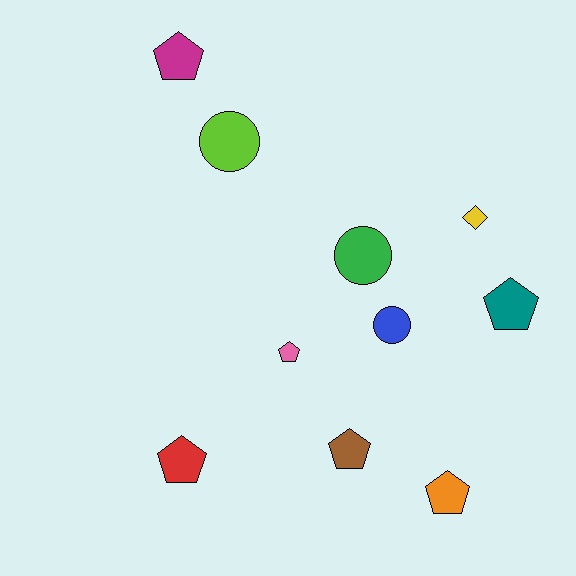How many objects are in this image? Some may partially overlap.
There are 10 objects.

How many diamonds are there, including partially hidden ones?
There is 1 diamond.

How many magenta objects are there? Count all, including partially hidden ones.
There is 1 magenta object.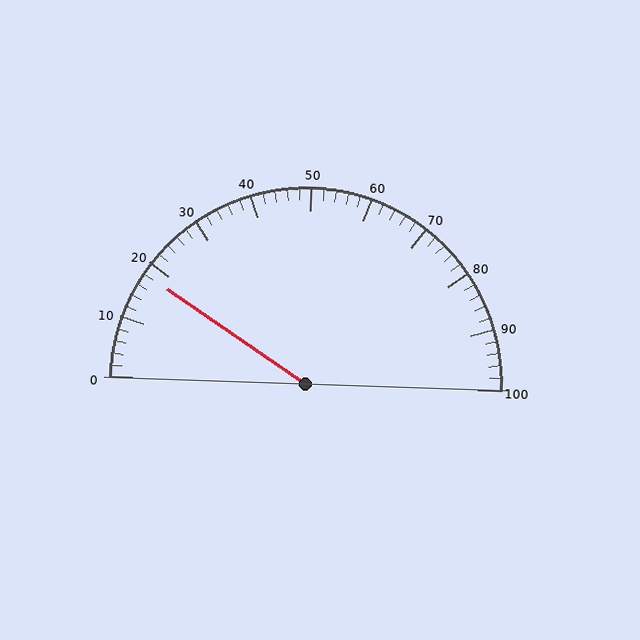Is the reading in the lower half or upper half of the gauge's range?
The reading is in the lower half of the range (0 to 100).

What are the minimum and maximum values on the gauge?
The gauge ranges from 0 to 100.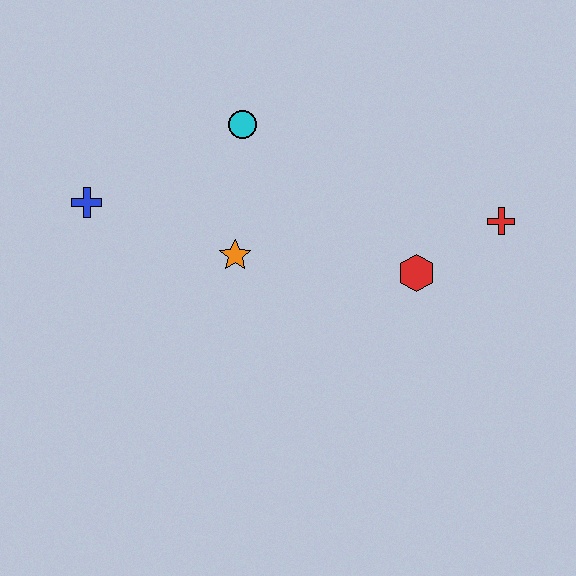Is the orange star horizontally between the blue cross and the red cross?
Yes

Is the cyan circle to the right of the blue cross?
Yes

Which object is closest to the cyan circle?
The orange star is closest to the cyan circle.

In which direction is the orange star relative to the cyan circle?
The orange star is below the cyan circle.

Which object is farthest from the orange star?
The red cross is farthest from the orange star.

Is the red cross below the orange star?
No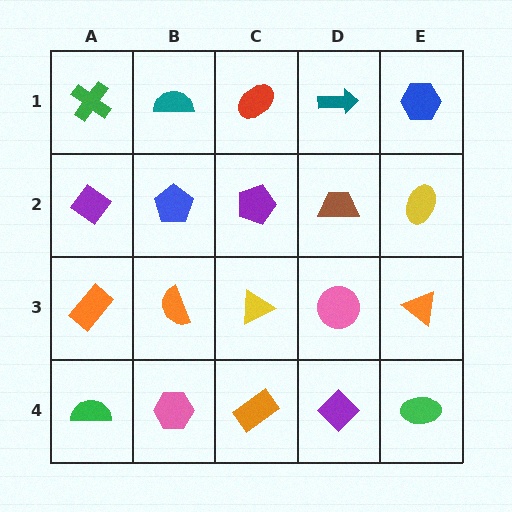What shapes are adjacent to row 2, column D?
A teal arrow (row 1, column D), a pink circle (row 3, column D), a purple pentagon (row 2, column C), a yellow ellipse (row 2, column E).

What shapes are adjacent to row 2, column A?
A green cross (row 1, column A), an orange rectangle (row 3, column A), a blue pentagon (row 2, column B).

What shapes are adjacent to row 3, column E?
A yellow ellipse (row 2, column E), a green ellipse (row 4, column E), a pink circle (row 3, column D).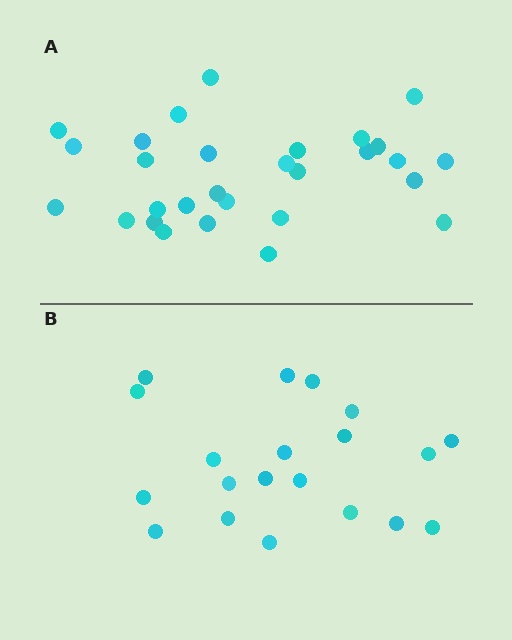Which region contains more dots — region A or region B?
Region A (the top region) has more dots.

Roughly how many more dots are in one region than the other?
Region A has roughly 8 or so more dots than region B.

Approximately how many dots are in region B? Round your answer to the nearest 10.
About 20 dots.